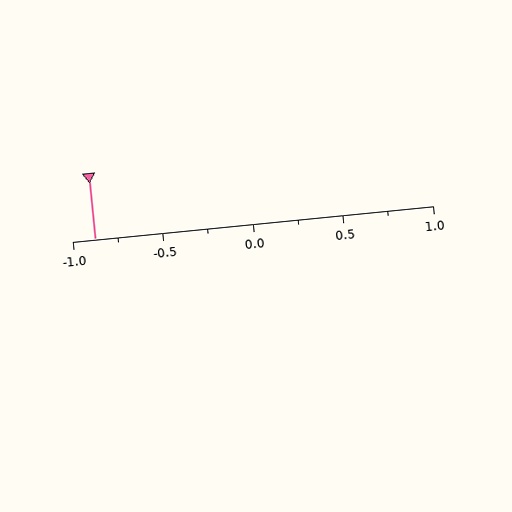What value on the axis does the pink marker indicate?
The marker indicates approximately -0.88.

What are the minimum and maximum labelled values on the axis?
The axis runs from -1.0 to 1.0.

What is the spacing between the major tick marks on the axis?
The major ticks are spaced 0.5 apart.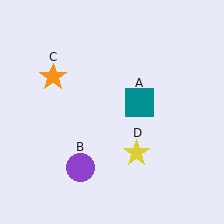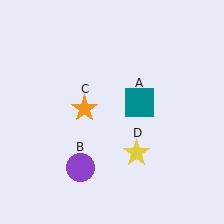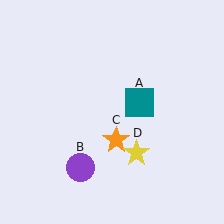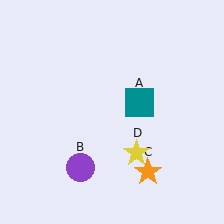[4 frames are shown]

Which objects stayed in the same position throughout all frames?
Teal square (object A) and purple circle (object B) and yellow star (object D) remained stationary.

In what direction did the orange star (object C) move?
The orange star (object C) moved down and to the right.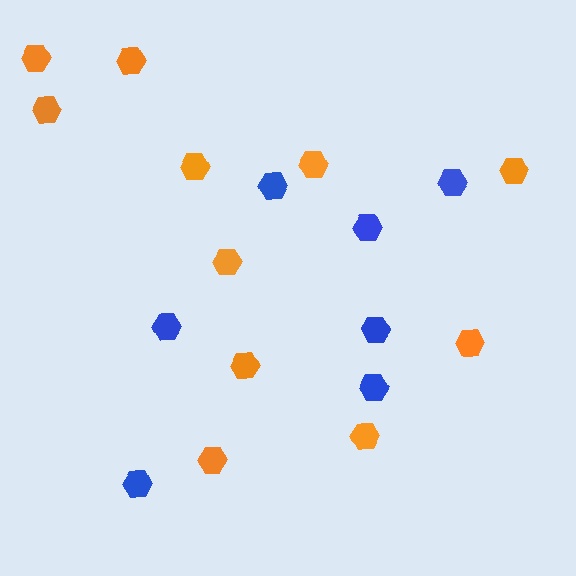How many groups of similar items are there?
There are 2 groups: one group of blue hexagons (7) and one group of orange hexagons (11).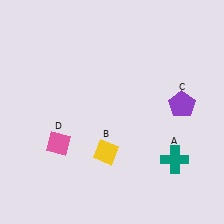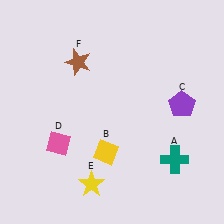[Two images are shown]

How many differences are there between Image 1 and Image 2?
There are 2 differences between the two images.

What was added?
A yellow star (E), a brown star (F) were added in Image 2.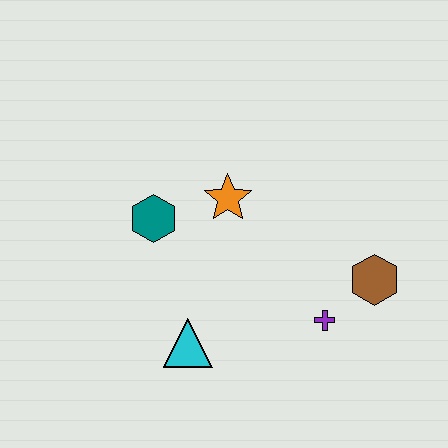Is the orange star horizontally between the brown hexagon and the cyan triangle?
Yes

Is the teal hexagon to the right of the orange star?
No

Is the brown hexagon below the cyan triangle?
No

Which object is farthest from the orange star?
The brown hexagon is farthest from the orange star.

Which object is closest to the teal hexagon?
The orange star is closest to the teal hexagon.